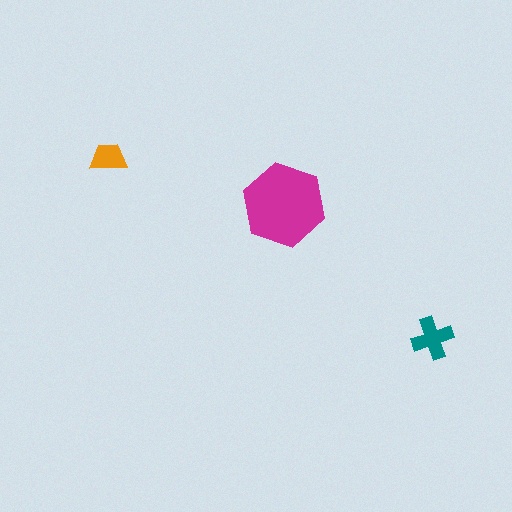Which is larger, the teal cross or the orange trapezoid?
The teal cross.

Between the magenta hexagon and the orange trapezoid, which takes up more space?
The magenta hexagon.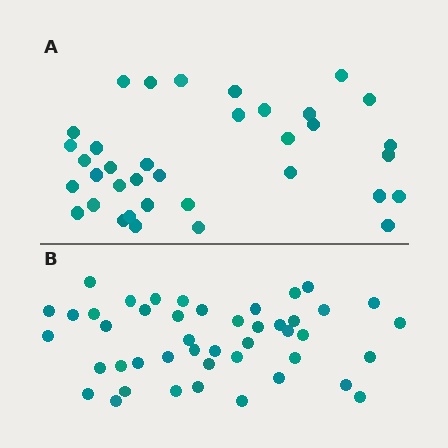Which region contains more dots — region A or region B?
Region B (the bottom region) has more dots.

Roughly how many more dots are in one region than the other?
Region B has roughly 8 or so more dots than region A.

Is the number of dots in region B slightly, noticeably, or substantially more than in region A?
Region B has noticeably more, but not dramatically so. The ratio is roughly 1.2 to 1.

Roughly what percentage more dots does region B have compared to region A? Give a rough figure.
About 25% more.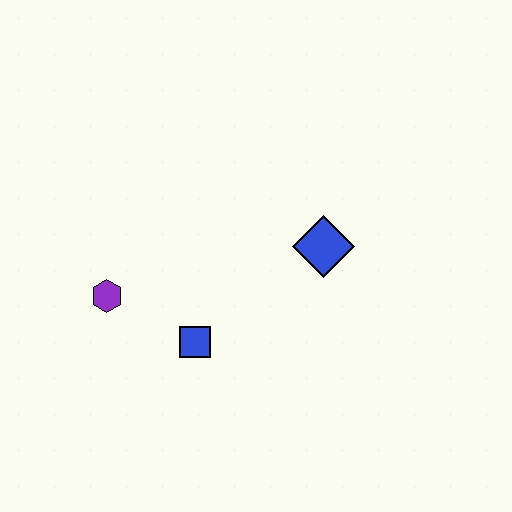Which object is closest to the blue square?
The purple hexagon is closest to the blue square.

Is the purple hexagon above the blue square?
Yes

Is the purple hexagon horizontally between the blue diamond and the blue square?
No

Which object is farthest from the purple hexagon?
The blue diamond is farthest from the purple hexagon.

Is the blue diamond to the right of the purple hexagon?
Yes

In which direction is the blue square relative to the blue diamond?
The blue square is to the left of the blue diamond.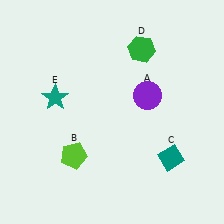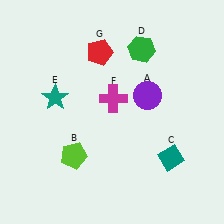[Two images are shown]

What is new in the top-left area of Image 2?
A red pentagon (G) was added in the top-left area of Image 2.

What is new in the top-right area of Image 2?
A magenta cross (F) was added in the top-right area of Image 2.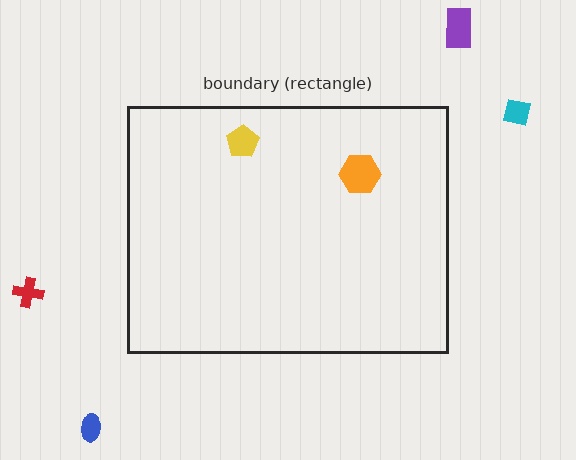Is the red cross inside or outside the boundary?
Outside.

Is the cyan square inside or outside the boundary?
Outside.